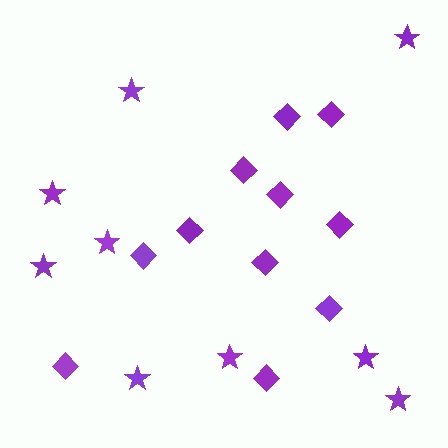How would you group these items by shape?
There are 2 groups: one group of diamonds (11) and one group of stars (9).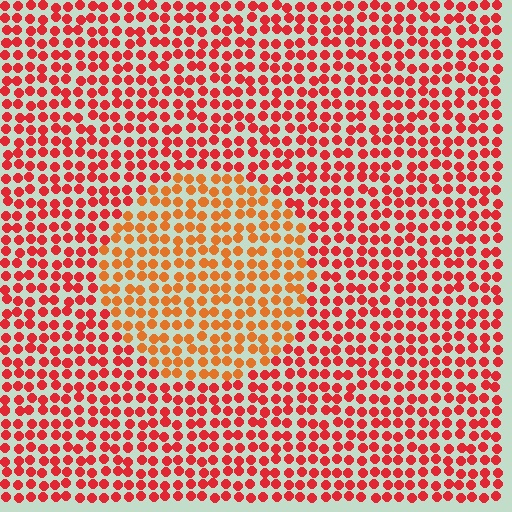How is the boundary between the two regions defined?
The boundary is defined purely by a slight shift in hue (about 29 degrees). Spacing, size, and orientation are identical on both sides.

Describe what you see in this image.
The image is filled with small red elements in a uniform arrangement. A circle-shaped region is visible where the elements are tinted to a slightly different hue, forming a subtle color boundary.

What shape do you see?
I see a circle.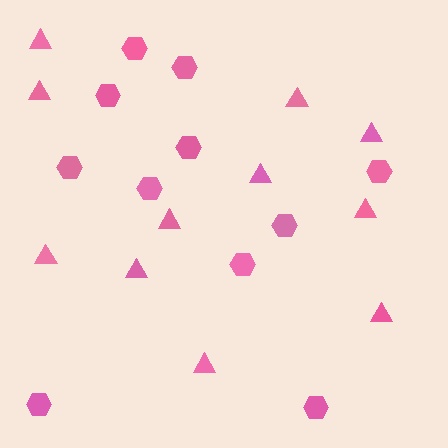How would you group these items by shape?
There are 2 groups: one group of triangles (11) and one group of hexagons (11).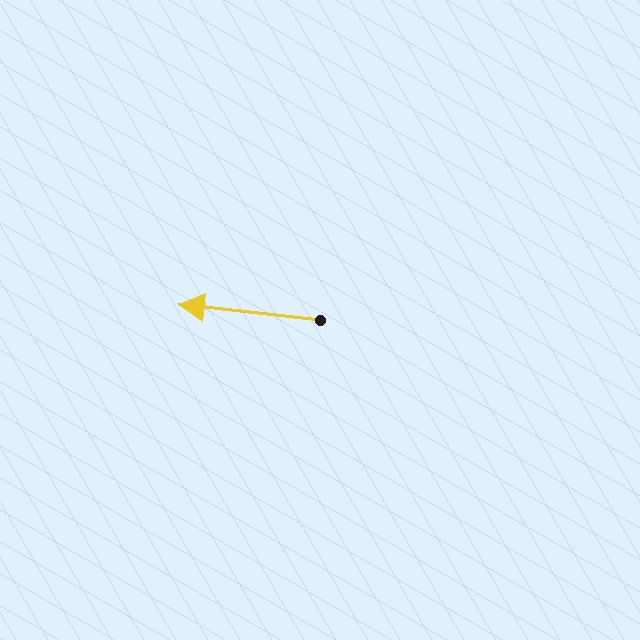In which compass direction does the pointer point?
West.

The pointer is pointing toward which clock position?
Roughly 9 o'clock.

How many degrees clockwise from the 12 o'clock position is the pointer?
Approximately 276 degrees.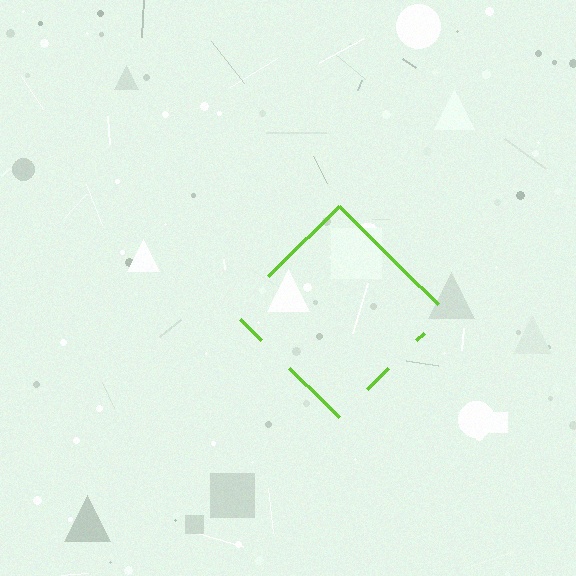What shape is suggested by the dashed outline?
The dashed outline suggests a diamond.